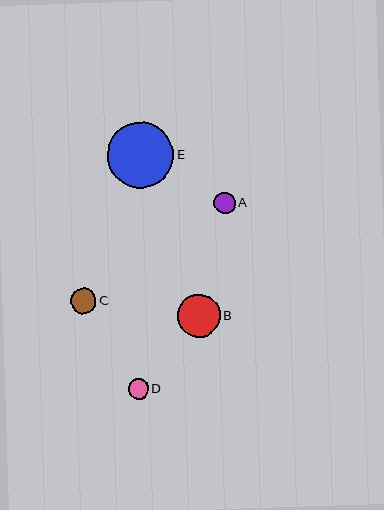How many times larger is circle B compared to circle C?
Circle B is approximately 1.7 times the size of circle C.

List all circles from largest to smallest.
From largest to smallest: E, B, C, A, D.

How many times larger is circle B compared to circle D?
Circle B is approximately 2.1 times the size of circle D.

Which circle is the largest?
Circle E is the largest with a size of approximately 66 pixels.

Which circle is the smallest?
Circle D is the smallest with a size of approximately 20 pixels.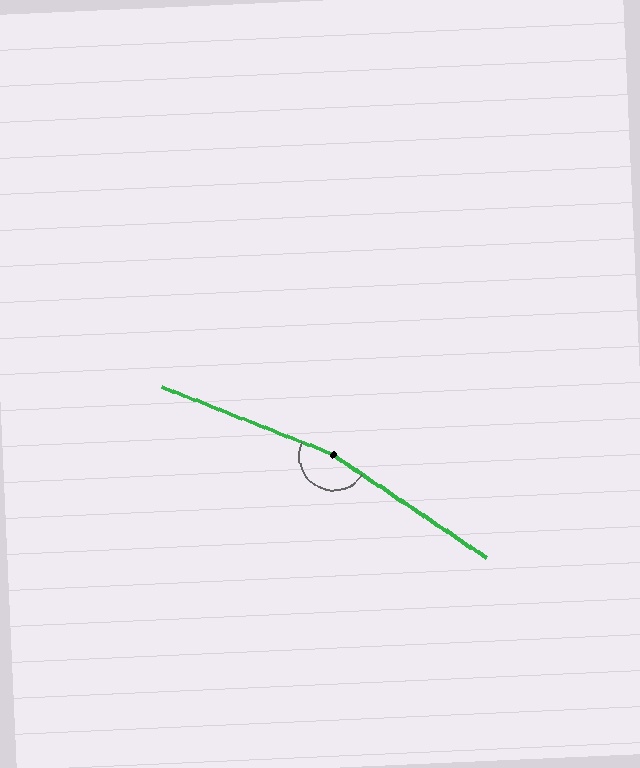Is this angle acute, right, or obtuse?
It is obtuse.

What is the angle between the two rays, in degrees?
Approximately 168 degrees.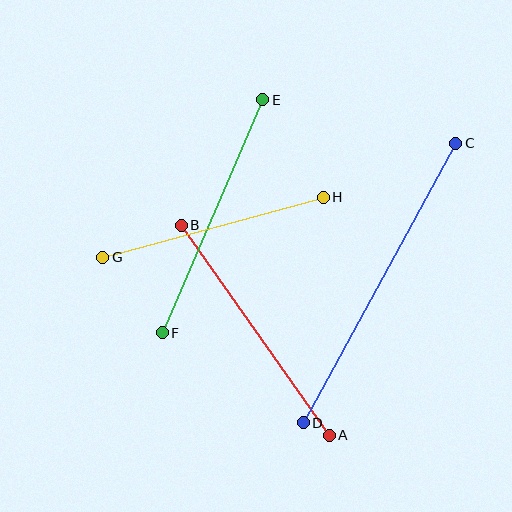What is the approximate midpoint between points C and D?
The midpoint is at approximately (379, 283) pixels.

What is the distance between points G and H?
The distance is approximately 229 pixels.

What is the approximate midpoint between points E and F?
The midpoint is at approximately (213, 216) pixels.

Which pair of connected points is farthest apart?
Points C and D are farthest apart.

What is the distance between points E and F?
The distance is approximately 254 pixels.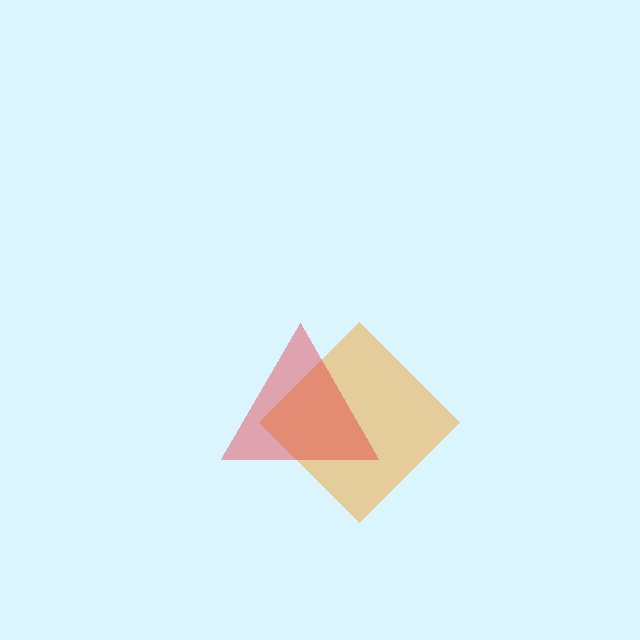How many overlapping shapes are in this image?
There are 2 overlapping shapes in the image.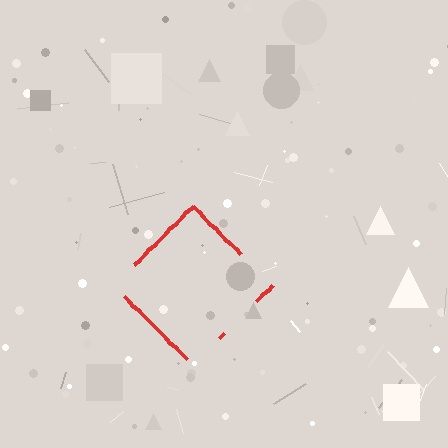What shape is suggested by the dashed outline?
The dashed outline suggests a diamond.